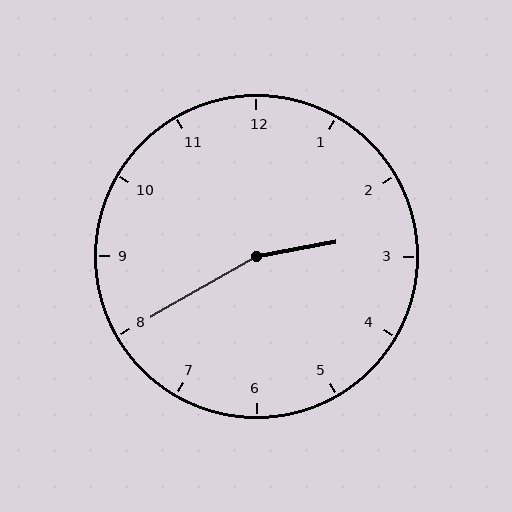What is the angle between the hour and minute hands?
Approximately 160 degrees.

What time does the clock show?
2:40.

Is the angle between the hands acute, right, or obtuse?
It is obtuse.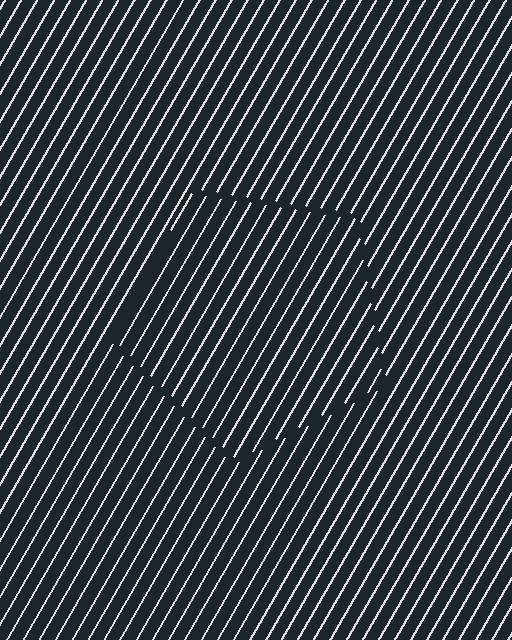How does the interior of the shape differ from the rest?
The interior of the shape contains the same grating, shifted by half a period — the contour is defined by the phase discontinuity where line-ends from the inner and outer gratings abut.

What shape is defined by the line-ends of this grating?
An illusory pentagon. The interior of the shape contains the same grating, shifted by half a period — the contour is defined by the phase discontinuity where line-ends from the inner and outer gratings abut.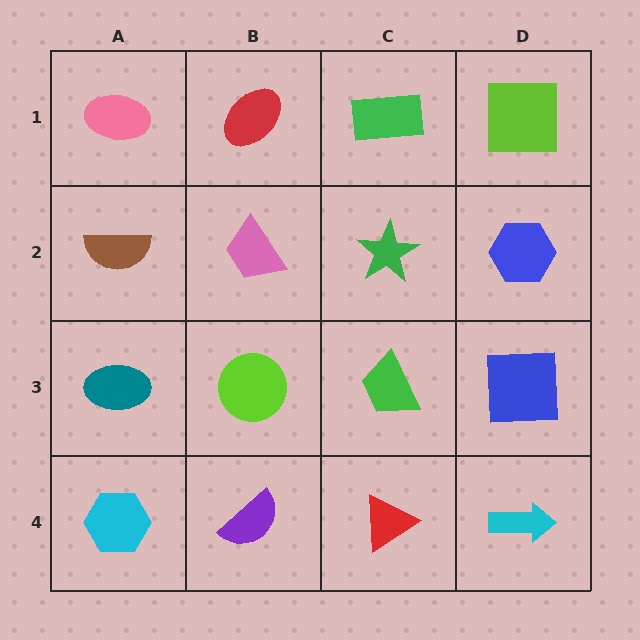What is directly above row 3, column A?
A brown semicircle.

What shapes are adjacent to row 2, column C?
A green rectangle (row 1, column C), a green trapezoid (row 3, column C), a pink trapezoid (row 2, column B), a blue hexagon (row 2, column D).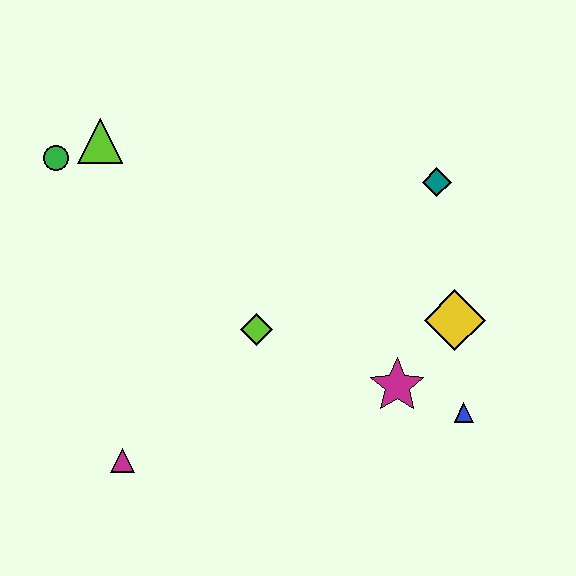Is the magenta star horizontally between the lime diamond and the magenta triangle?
No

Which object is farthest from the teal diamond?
The magenta triangle is farthest from the teal diamond.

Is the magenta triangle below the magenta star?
Yes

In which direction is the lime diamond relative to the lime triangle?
The lime diamond is below the lime triangle.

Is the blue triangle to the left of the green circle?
No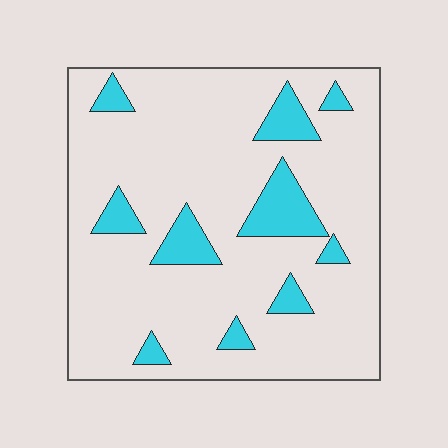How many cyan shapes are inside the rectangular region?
10.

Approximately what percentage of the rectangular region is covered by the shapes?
Approximately 15%.